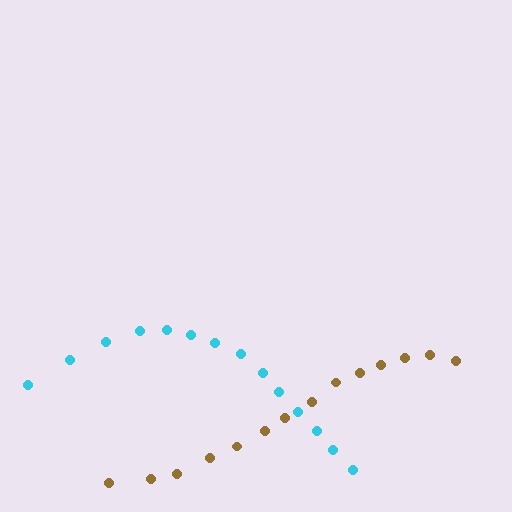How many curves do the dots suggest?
There are 2 distinct paths.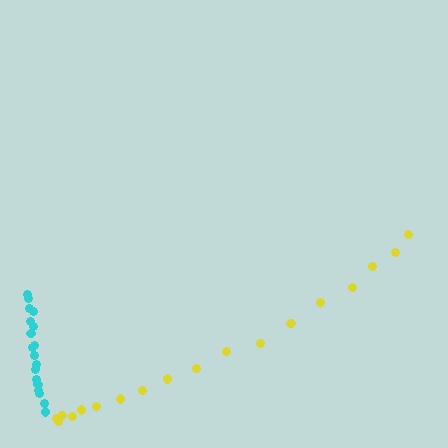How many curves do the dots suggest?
There are 2 distinct paths.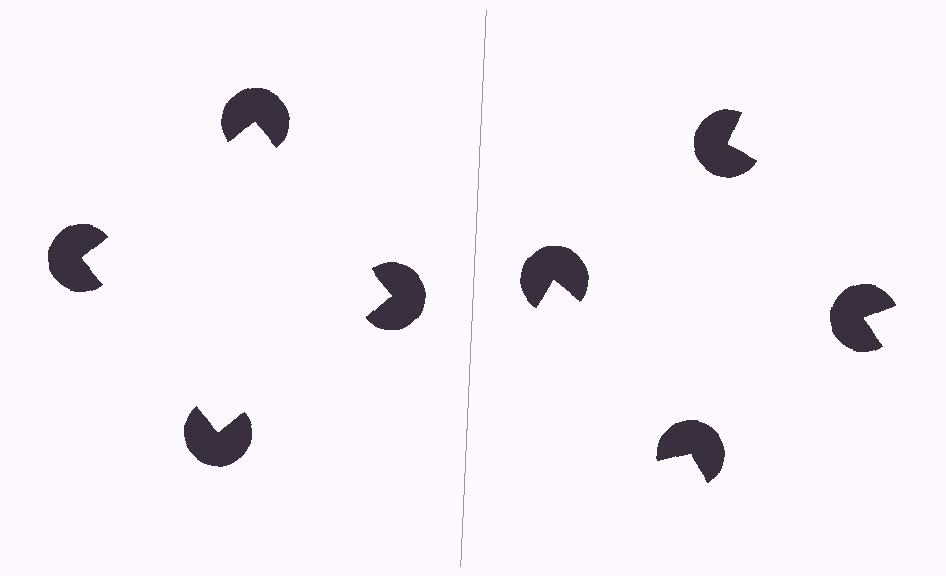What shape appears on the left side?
An illusory square.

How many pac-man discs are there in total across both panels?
8 — 4 on each side.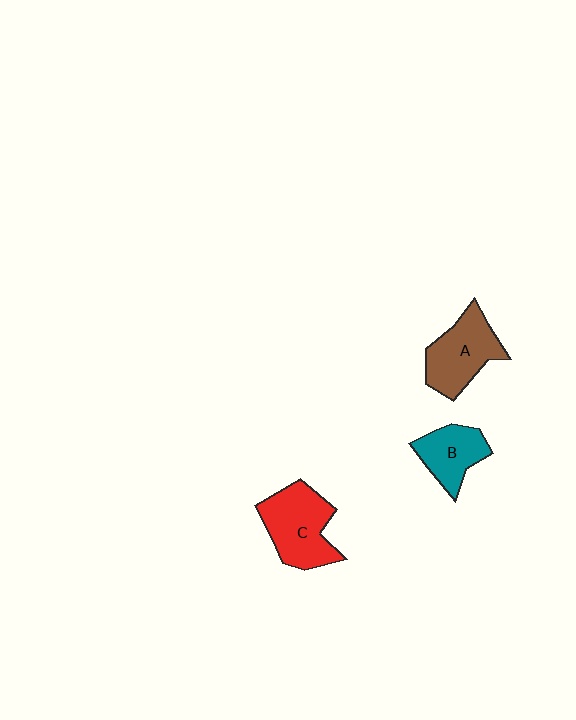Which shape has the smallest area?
Shape B (teal).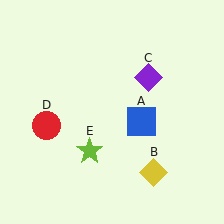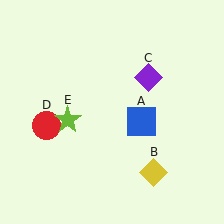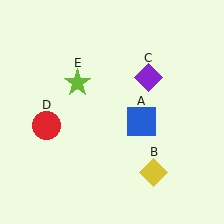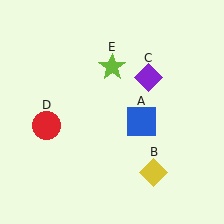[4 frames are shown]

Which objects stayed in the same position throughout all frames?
Blue square (object A) and yellow diamond (object B) and purple diamond (object C) and red circle (object D) remained stationary.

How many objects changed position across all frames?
1 object changed position: lime star (object E).